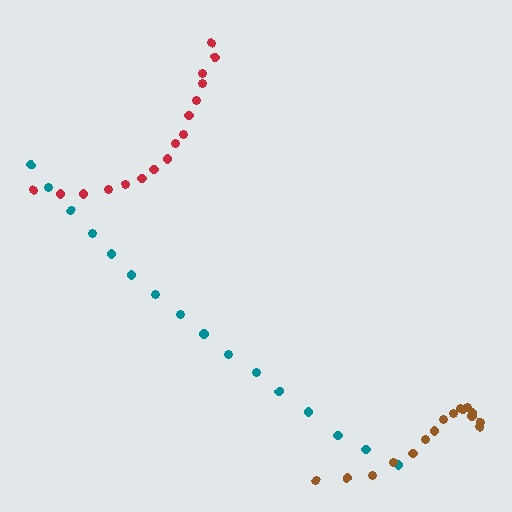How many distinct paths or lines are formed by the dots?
There are 3 distinct paths.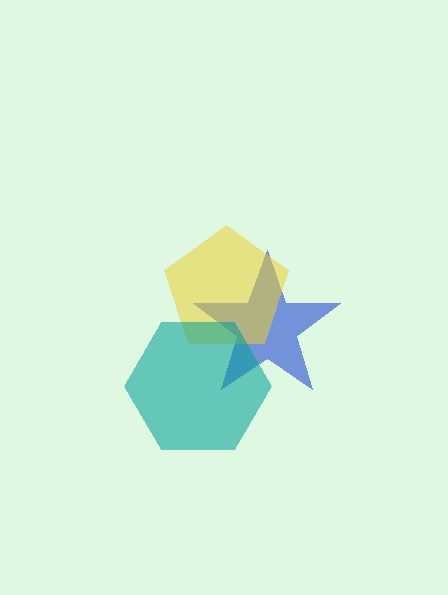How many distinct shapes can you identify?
There are 3 distinct shapes: a blue star, a yellow pentagon, a teal hexagon.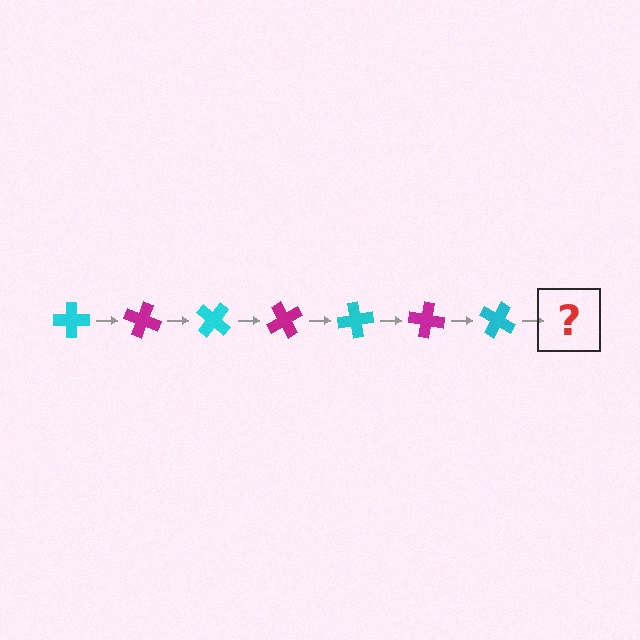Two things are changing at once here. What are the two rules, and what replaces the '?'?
The two rules are that it rotates 20 degrees each step and the color cycles through cyan and magenta. The '?' should be a magenta cross, rotated 140 degrees from the start.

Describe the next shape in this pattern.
It should be a magenta cross, rotated 140 degrees from the start.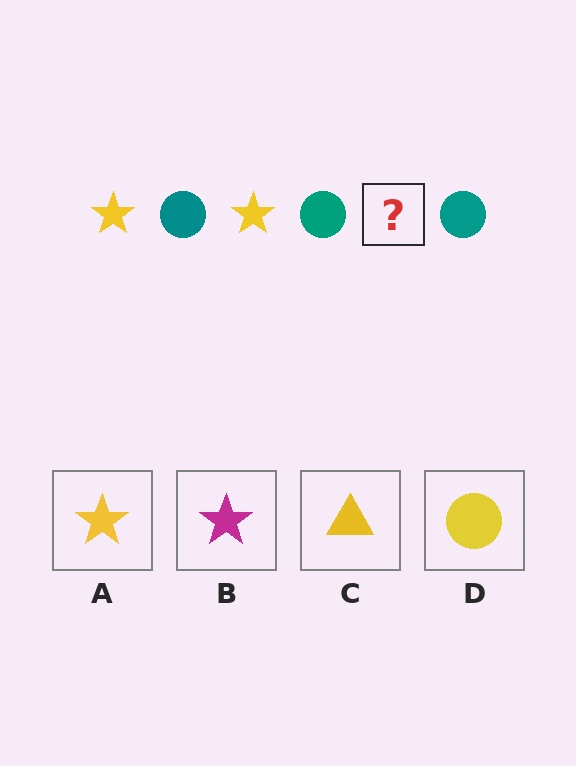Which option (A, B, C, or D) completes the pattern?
A.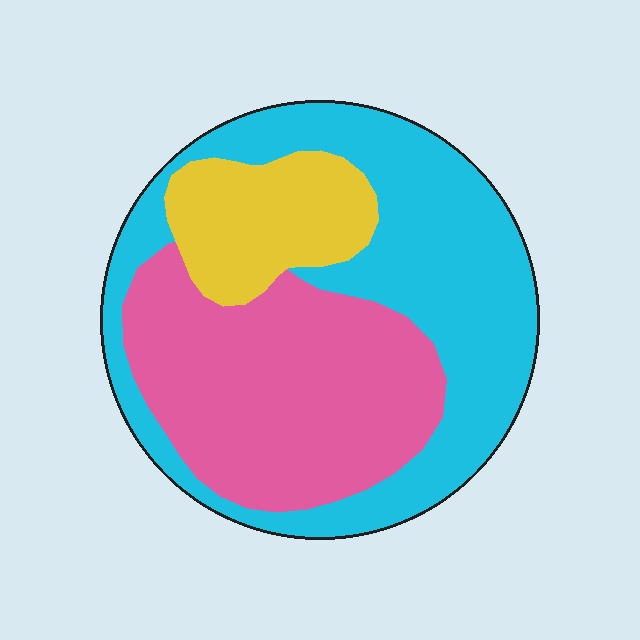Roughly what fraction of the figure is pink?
Pink takes up between a third and a half of the figure.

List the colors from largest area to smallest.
From largest to smallest: cyan, pink, yellow.